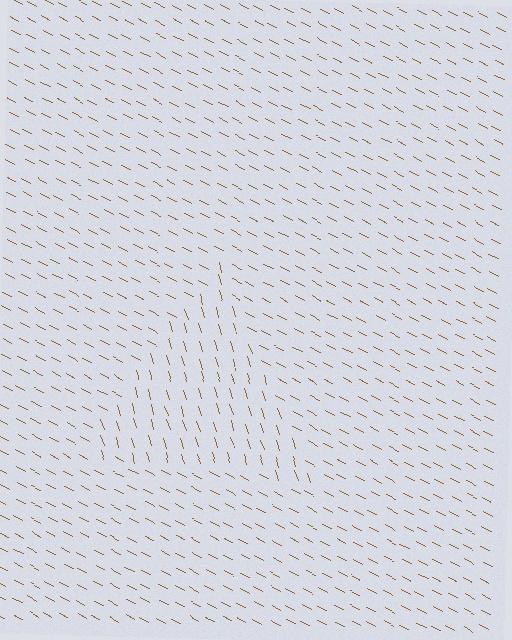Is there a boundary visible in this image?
Yes, there is a texture boundary formed by a change in line orientation.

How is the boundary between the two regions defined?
The boundary is defined purely by a change in line orientation (approximately 45 degrees difference). All lines are the same color and thickness.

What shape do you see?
I see a triangle.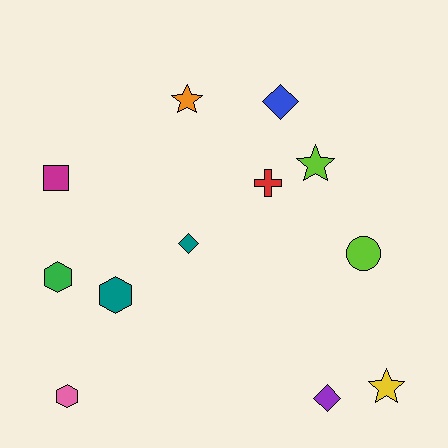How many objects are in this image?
There are 12 objects.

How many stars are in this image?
There are 3 stars.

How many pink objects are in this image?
There is 1 pink object.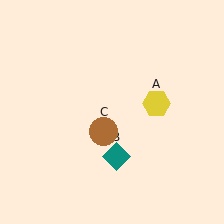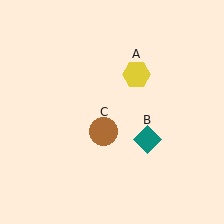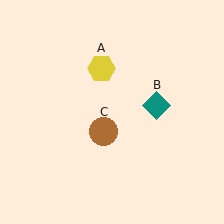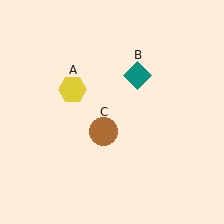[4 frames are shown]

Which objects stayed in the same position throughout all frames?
Brown circle (object C) remained stationary.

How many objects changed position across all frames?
2 objects changed position: yellow hexagon (object A), teal diamond (object B).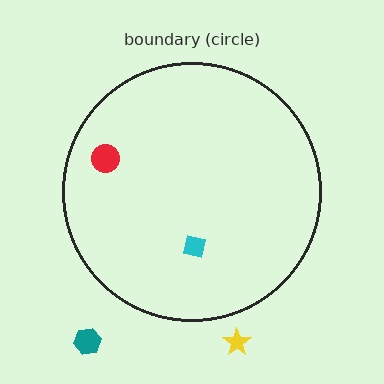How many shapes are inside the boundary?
2 inside, 2 outside.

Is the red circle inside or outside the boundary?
Inside.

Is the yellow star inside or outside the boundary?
Outside.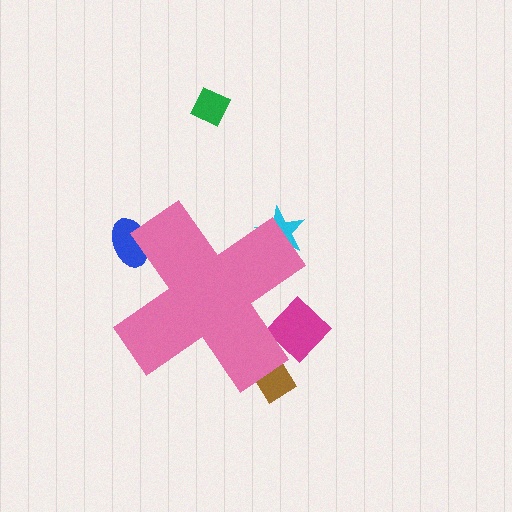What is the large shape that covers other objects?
A pink cross.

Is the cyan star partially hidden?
Yes, the cyan star is partially hidden behind the pink cross.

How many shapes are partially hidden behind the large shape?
4 shapes are partially hidden.